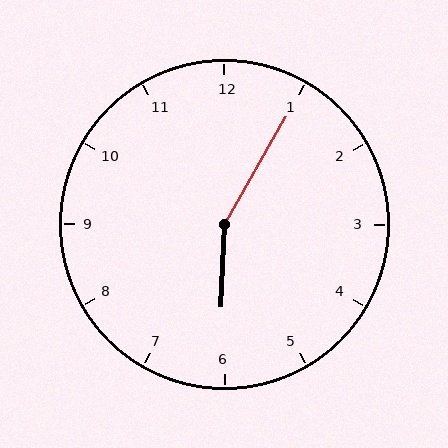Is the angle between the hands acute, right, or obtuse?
It is obtuse.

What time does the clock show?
6:05.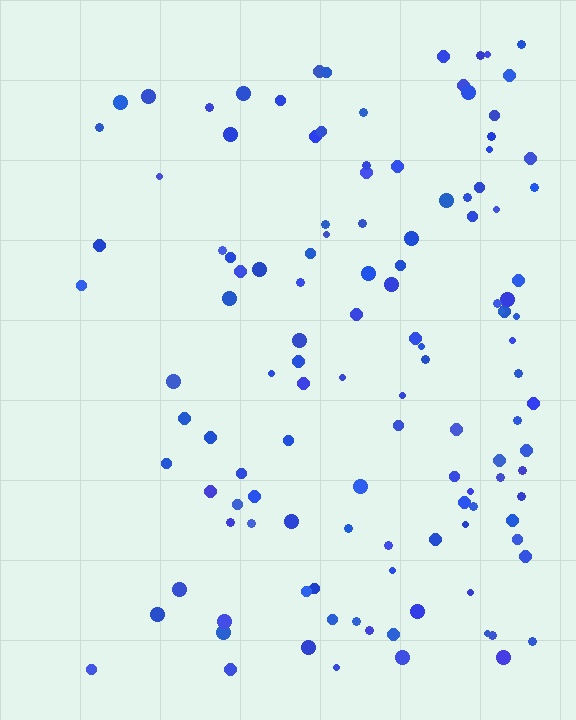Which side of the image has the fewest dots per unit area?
The left.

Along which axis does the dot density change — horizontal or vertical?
Horizontal.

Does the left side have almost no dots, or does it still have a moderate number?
Still a moderate number, just noticeably fewer than the right.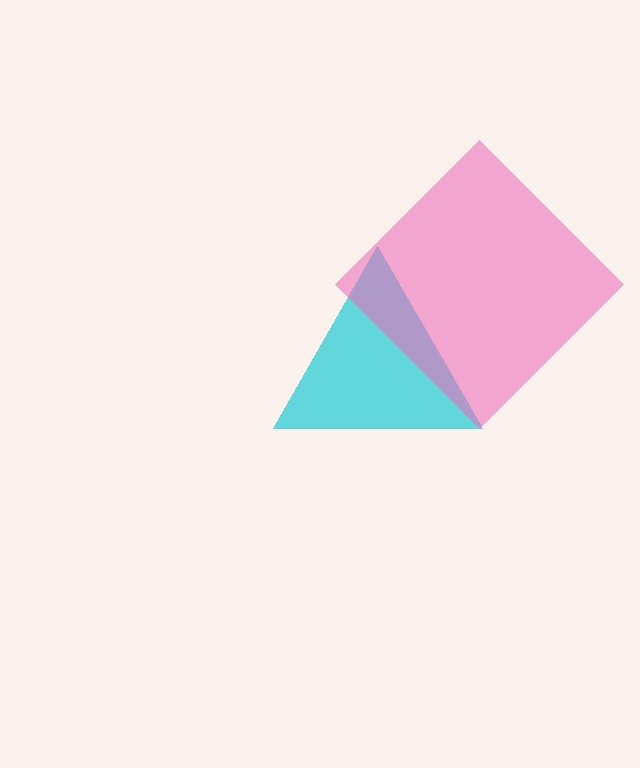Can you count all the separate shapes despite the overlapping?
Yes, there are 2 separate shapes.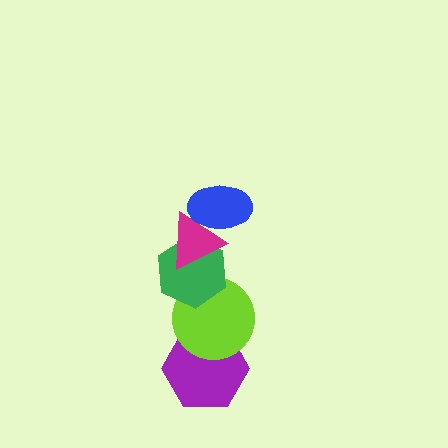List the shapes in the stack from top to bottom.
From top to bottom: the blue ellipse, the magenta triangle, the green hexagon, the lime circle, the purple hexagon.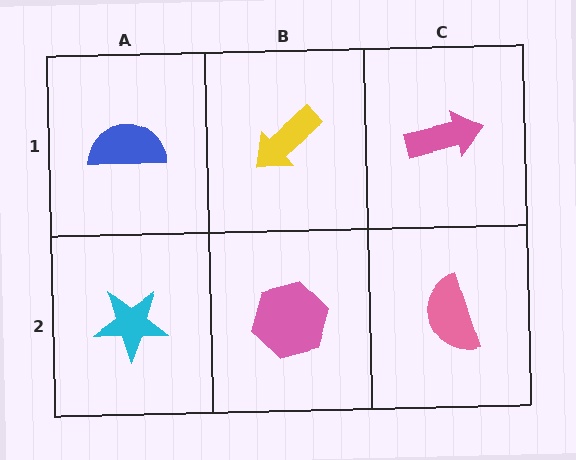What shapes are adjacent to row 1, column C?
A pink semicircle (row 2, column C), a yellow arrow (row 1, column B).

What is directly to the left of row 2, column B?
A cyan star.